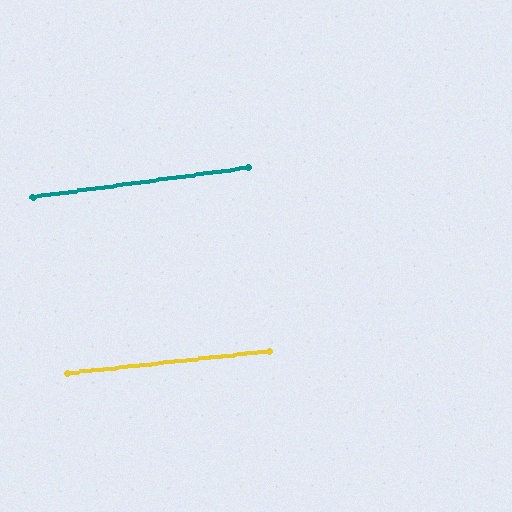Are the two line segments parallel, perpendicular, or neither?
Parallel — their directions differ by only 1.5°.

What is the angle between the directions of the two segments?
Approximately 2 degrees.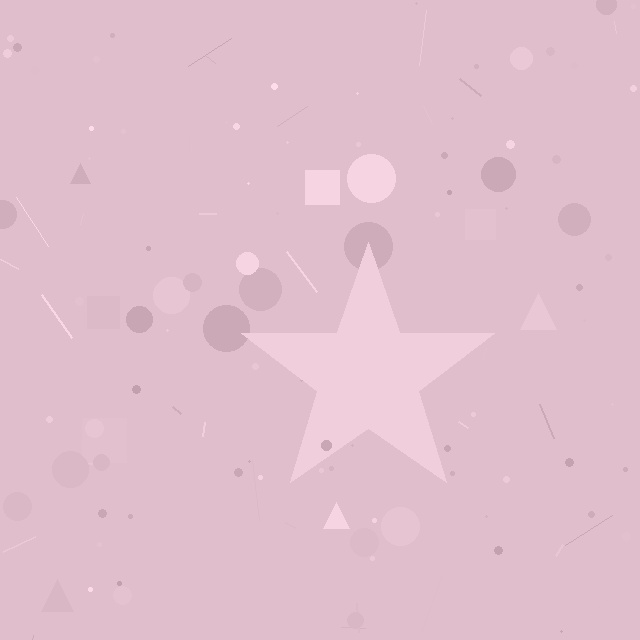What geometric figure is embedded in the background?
A star is embedded in the background.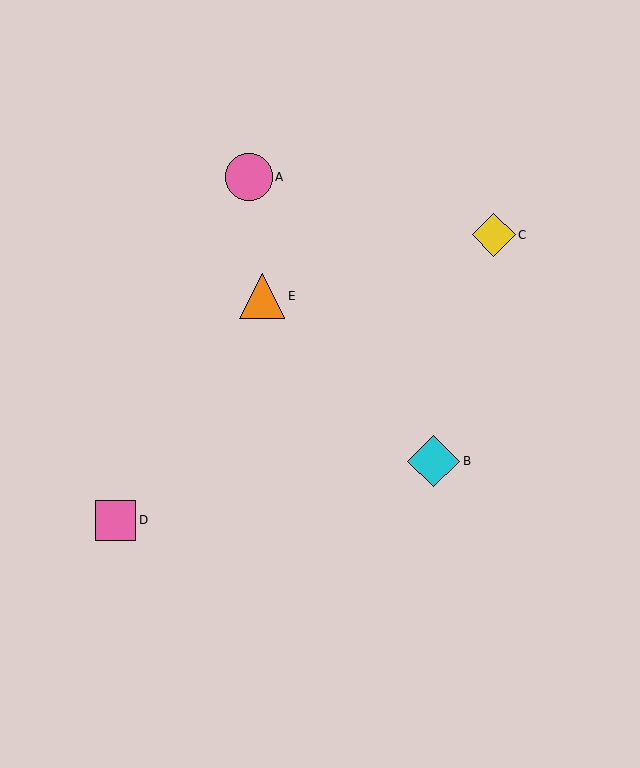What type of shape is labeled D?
Shape D is a pink square.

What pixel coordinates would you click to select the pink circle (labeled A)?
Click at (249, 177) to select the pink circle A.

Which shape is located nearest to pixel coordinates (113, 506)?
The pink square (labeled D) at (116, 520) is nearest to that location.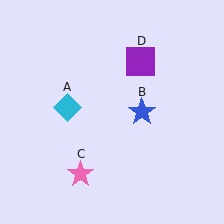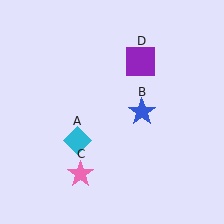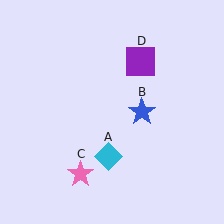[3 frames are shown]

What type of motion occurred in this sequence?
The cyan diamond (object A) rotated counterclockwise around the center of the scene.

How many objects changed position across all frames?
1 object changed position: cyan diamond (object A).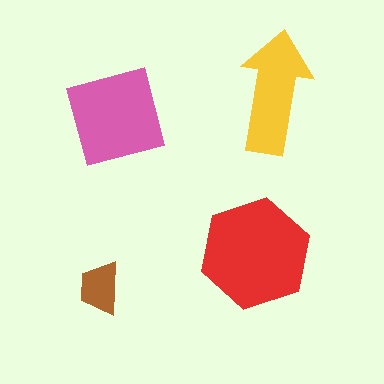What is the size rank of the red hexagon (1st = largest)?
1st.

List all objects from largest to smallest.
The red hexagon, the pink square, the yellow arrow, the brown trapezoid.